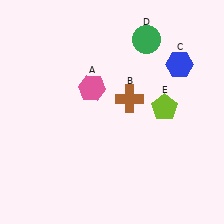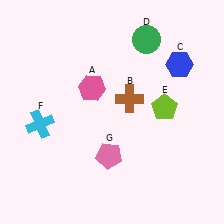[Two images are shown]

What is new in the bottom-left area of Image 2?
A cyan cross (F) was added in the bottom-left area of Image 2.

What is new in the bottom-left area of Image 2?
A pink pentagon (G) was added in the bottom-left area of Image 2.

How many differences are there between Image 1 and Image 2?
There are 2 differences between the two images.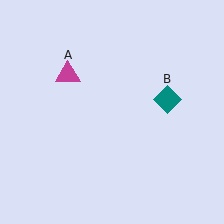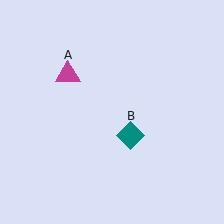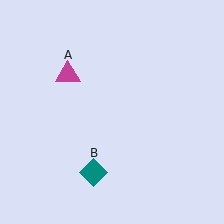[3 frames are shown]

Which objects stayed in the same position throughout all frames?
Magenta triangle (object A) remained stationary.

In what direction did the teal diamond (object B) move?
The teal diamond (object B) moved down and to the left.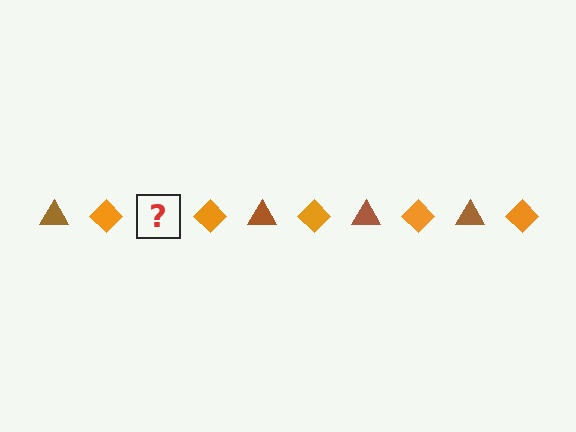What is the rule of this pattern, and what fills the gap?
The rule is that the pattern alternates between brown triangle and orange diamond. The gap should be filled with a brown triangle.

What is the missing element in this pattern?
The missing element is a brown triangle.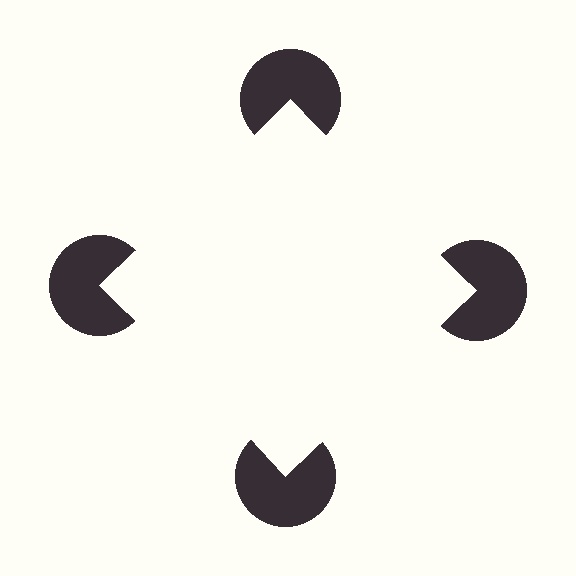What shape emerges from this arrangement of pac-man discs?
An illusory square — its edges are inferred from the aligned wedge cuts in the pac-man discs, not physically drawn.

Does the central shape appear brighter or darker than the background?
It typically appears slightly brighter than the background, even though no actual brightness change is drawn.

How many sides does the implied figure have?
4 sides.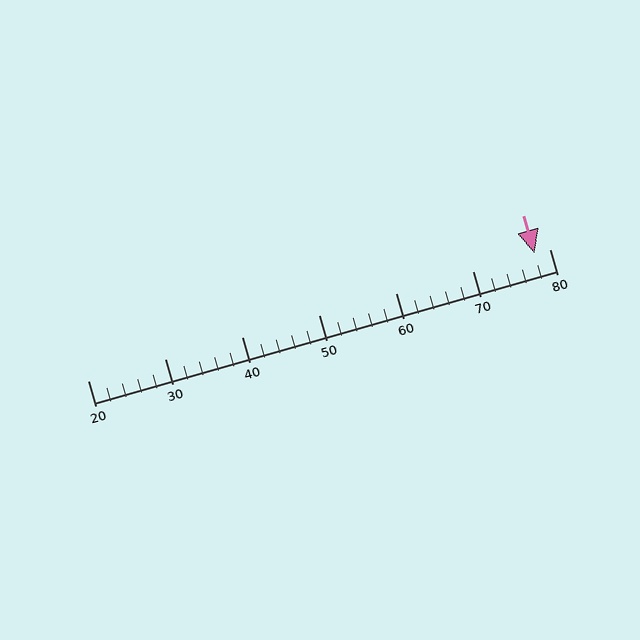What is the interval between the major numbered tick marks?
The major tick marks are spaced 10 units apart.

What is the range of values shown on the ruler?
The ruler shows values from 20 to 80.